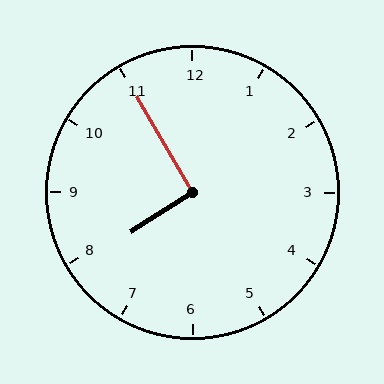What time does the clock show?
7:55.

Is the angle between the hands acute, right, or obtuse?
It is right.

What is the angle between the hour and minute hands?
Approximately 92 degrees.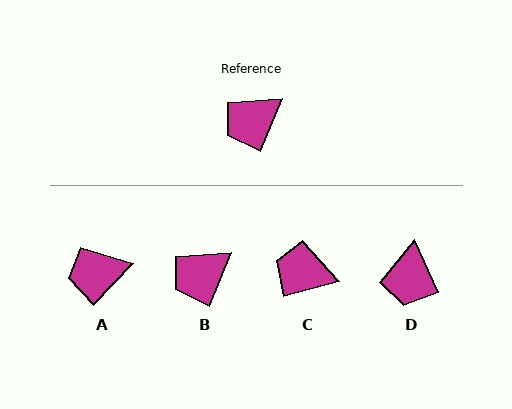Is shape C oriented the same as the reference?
No, it is off by about 52 degrees.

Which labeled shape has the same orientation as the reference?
B.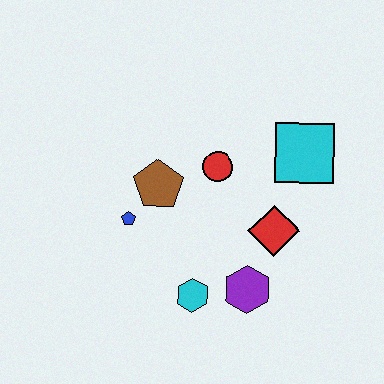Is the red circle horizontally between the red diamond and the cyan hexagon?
Yes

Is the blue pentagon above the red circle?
No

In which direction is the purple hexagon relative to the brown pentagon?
The purple hexagon is below the brown pentagon.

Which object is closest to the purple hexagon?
The cyan hexagon is closest to the purple hexagon.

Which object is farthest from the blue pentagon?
The cyan square is farthest from the blue pentagon.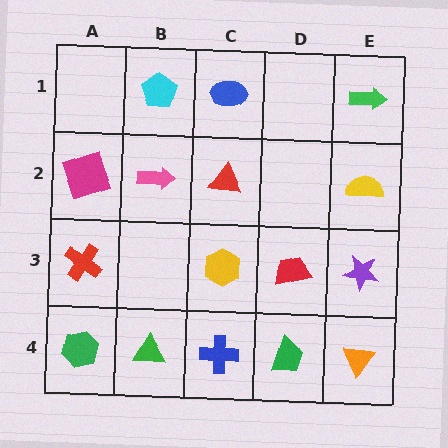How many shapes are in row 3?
4 shapes.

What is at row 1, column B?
A cyan pentagon.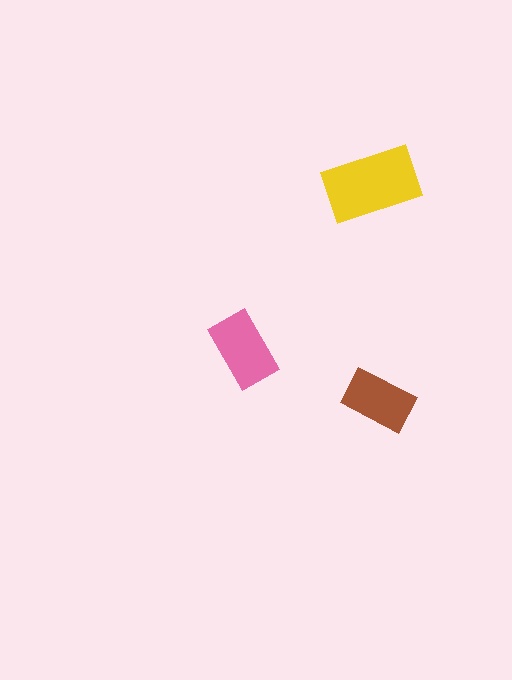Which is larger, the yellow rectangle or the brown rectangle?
The yellow one.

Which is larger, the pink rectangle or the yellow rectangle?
The yellow one.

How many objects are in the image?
There are 3 objects in the image.